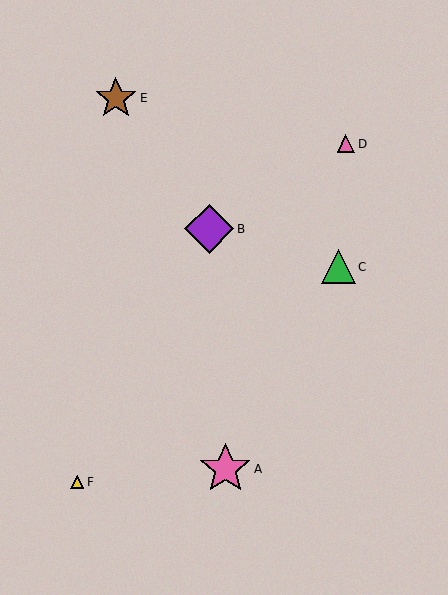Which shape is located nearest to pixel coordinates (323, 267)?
The green triangle (labeled C) at (338, 267) is nearest to that location.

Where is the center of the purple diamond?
The center of the purple diamond is at (209, 229).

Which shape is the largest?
The pink star (labeled A) is the largest.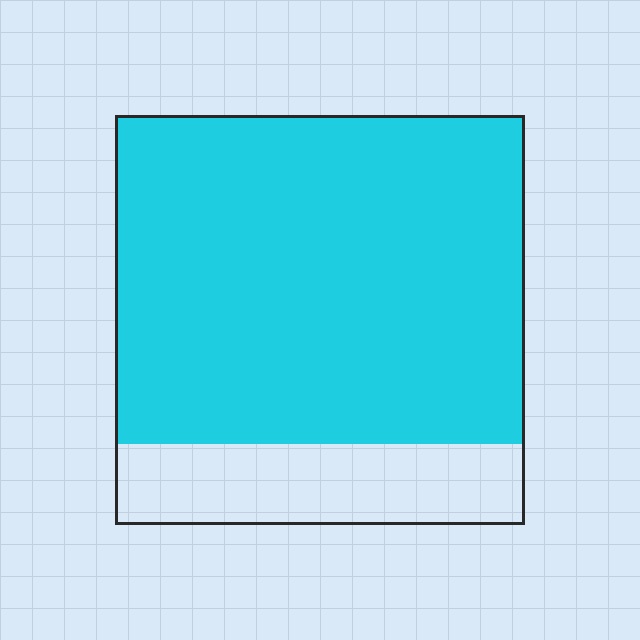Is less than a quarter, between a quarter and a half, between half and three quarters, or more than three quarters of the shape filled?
More than three quarters.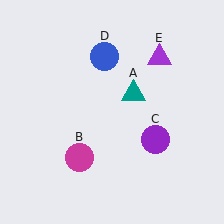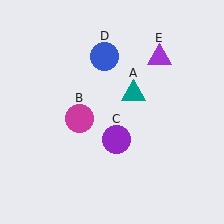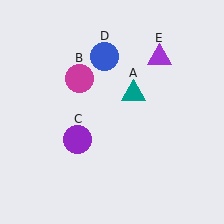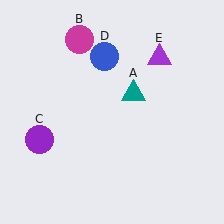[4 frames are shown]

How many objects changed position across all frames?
2 objects changed position: magenta circle (object B), purple circle (object C).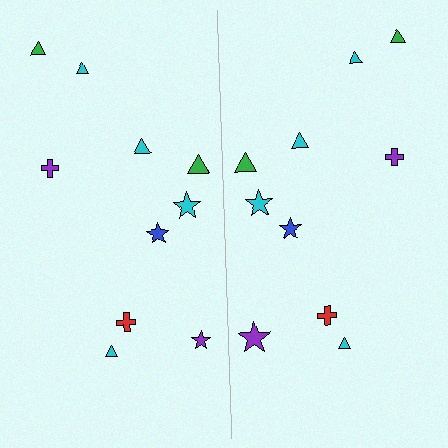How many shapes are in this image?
There are 20 shapes in this image.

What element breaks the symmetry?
The purple star on the right side has a different size than its mirror counterpart.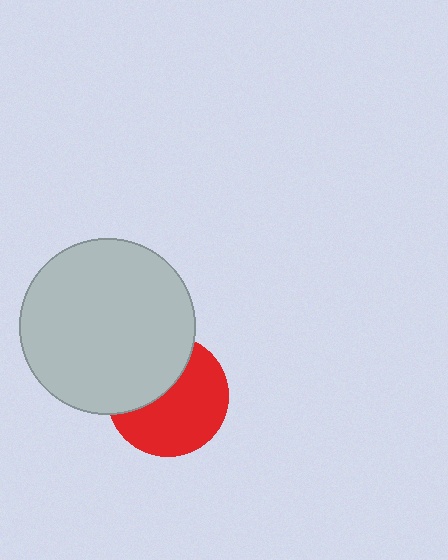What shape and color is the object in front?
The object in front is a light gray circle.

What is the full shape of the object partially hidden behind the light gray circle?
The partially hidden object is a red circle.